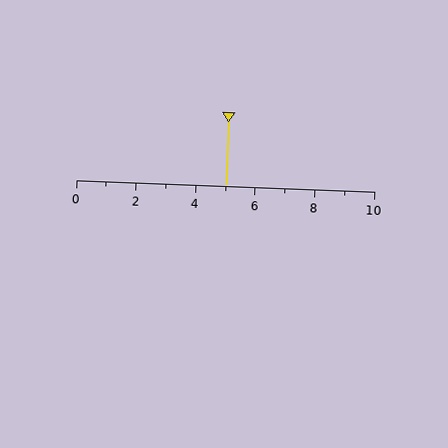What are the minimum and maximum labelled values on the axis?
The axis runs from 0 to 10.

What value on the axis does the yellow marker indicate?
The marker indicates approximately 5.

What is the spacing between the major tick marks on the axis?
The major ticks are spaced 2 apart.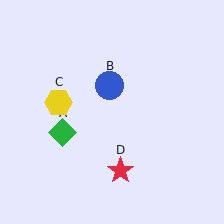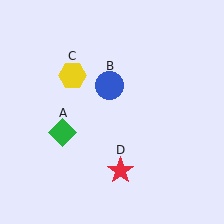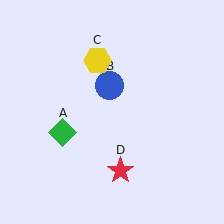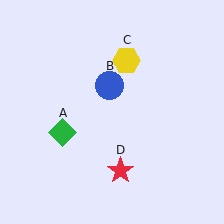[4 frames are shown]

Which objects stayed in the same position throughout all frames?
Green diamond (object A) and blue circle (object B) and red star (object D) remained stationary.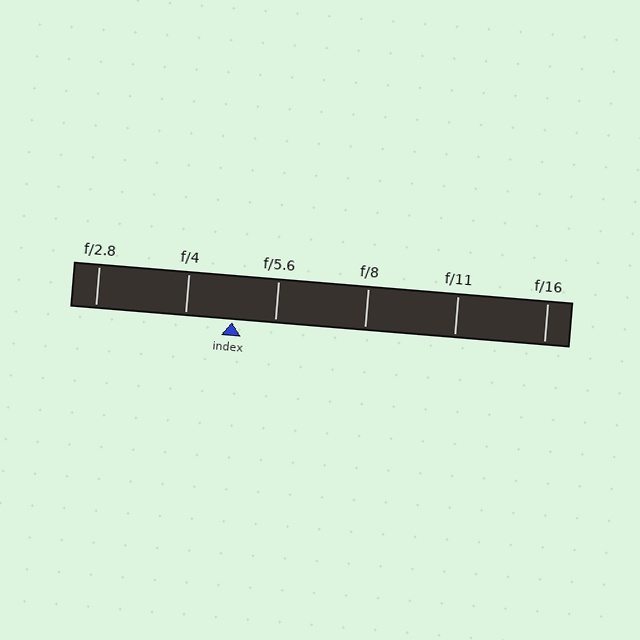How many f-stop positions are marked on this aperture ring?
There are 6 f-stop positions marked.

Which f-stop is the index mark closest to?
The index mark is closest to f/5.6.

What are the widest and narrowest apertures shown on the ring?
The widest aperture shown is f/2.8 and the narrowest is f/16.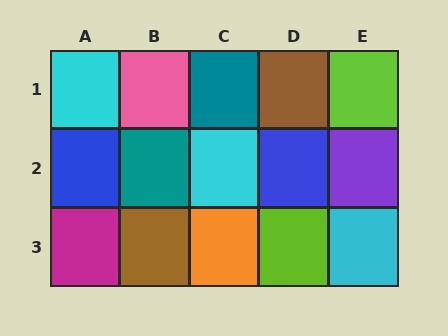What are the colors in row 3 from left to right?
Magenta, brown, orange, lime, cyan.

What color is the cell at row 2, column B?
Teal.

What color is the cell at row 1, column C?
Teal.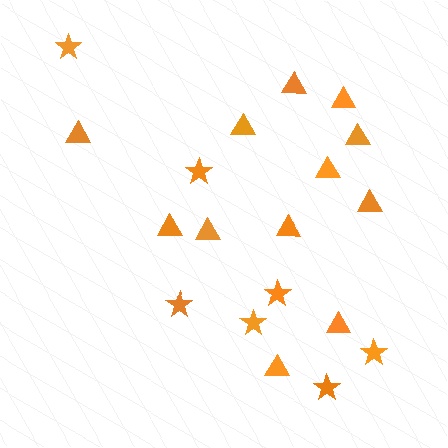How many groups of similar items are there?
There are 2 groups: one group of stars (7) and one group of triangles (12).